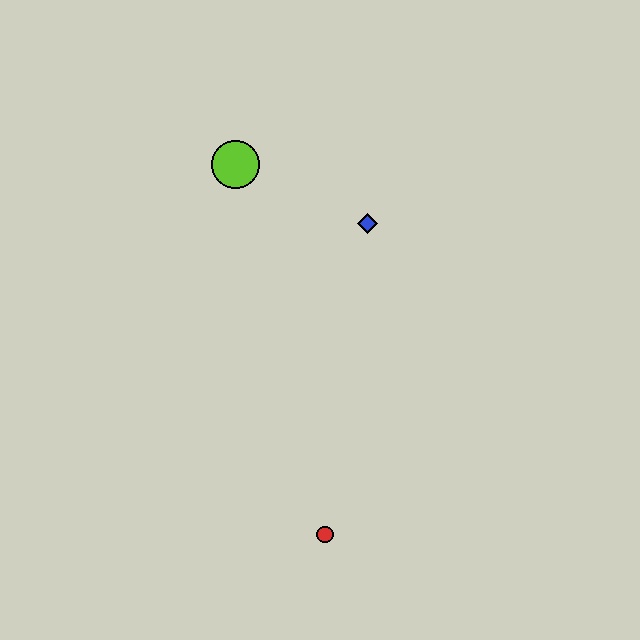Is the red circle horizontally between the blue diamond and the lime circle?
Yes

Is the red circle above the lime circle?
No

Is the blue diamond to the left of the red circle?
No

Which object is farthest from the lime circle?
The red circle is farthest from the lime circle.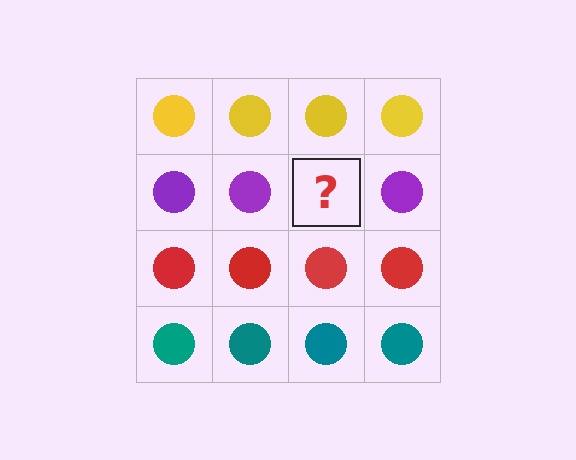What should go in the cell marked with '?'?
The missing cell should contain a purple circle.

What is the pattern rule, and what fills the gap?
The rule is that each row has a consistent color. The gap should be filled with a purple circle.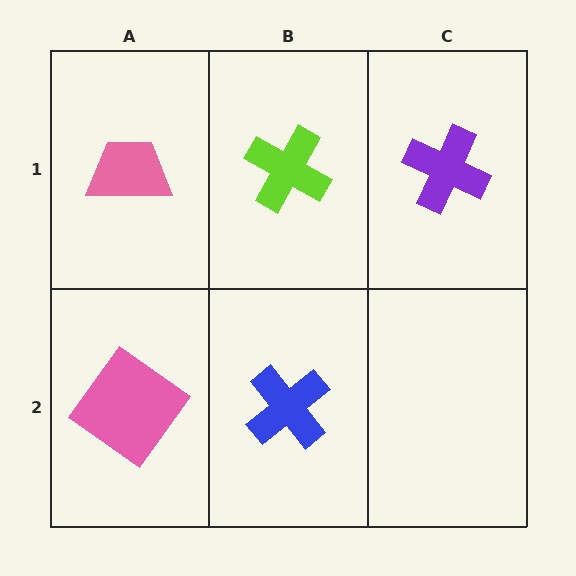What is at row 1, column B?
A lime cross.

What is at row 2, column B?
A blue cross.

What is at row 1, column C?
A purple cross.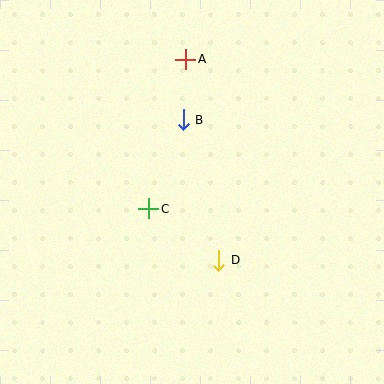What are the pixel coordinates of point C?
Point C is at (149, 209).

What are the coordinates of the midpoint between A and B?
The midpoint between A and B is at (185, 90).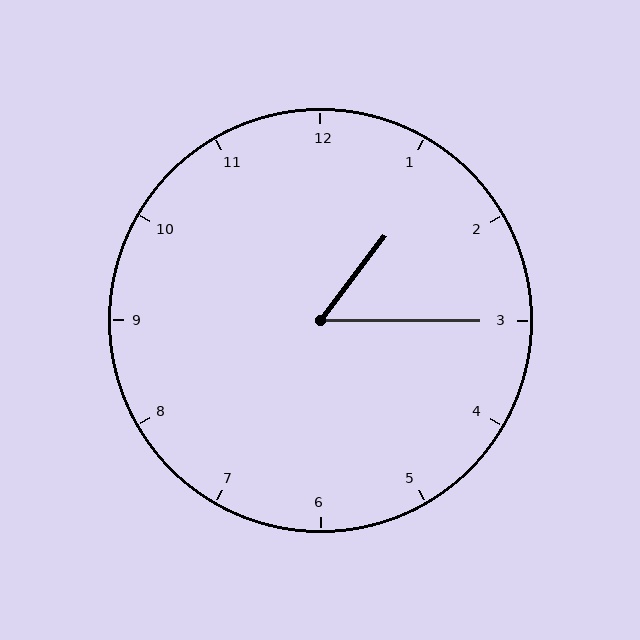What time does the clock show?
1:15.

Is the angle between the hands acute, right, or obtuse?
It is acute.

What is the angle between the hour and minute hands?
Approximately 52 degrees.